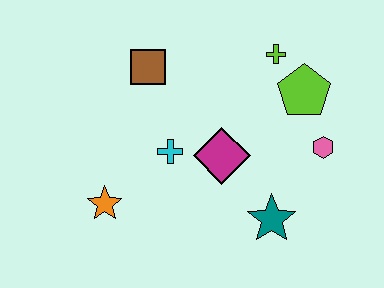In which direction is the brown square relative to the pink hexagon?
The brown square is to the left of the pink hexagon.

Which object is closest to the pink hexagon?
The lime pentagon is closest to the pink hexagon.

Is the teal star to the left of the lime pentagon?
Yes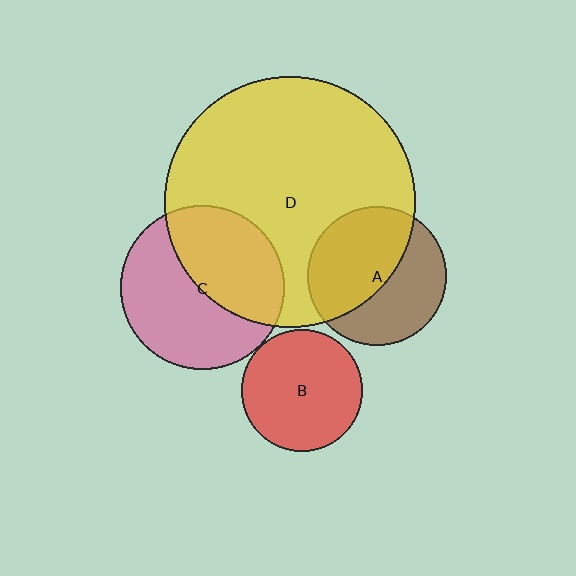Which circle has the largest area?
Circle D (yellow).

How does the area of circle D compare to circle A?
Approximately 3.3 times.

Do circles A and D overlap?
Yes.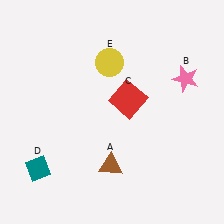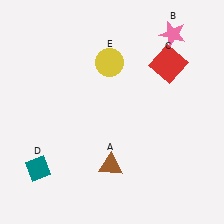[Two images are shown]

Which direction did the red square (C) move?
The red square (C) moved right.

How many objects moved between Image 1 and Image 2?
2 objects moved between the two images.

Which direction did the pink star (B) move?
The pink star (B) moved up.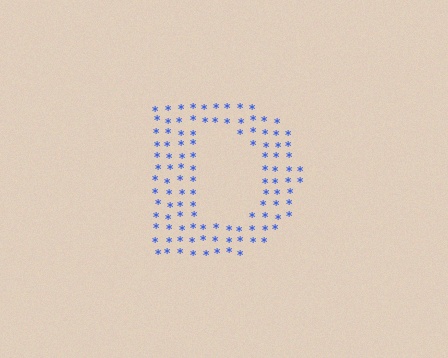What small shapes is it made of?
It is made of small asterisks.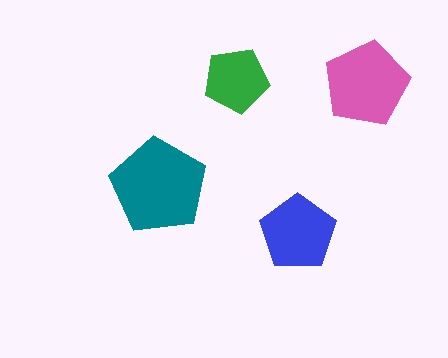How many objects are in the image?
There are 4 objects in the image.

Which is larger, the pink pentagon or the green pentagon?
The pink one.